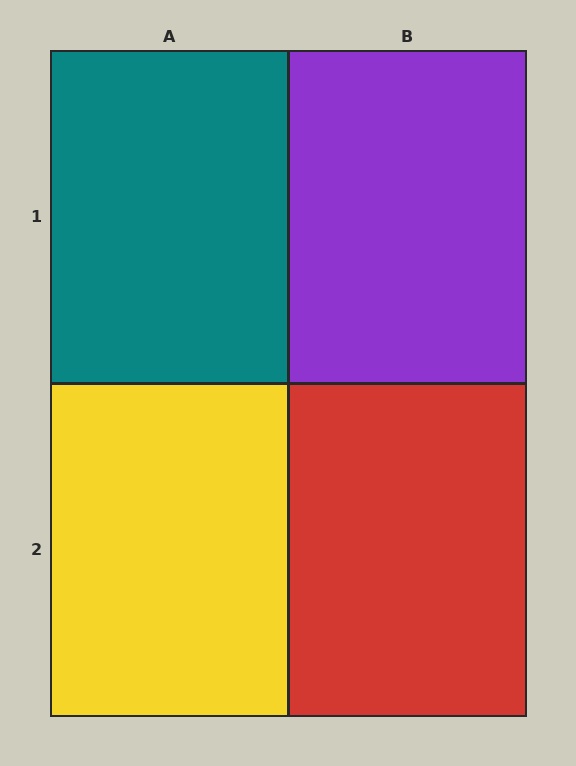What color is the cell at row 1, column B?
Purple.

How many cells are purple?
1 cell is purple.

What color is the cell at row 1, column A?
Teal.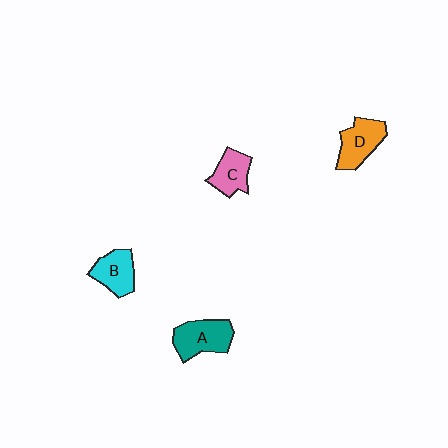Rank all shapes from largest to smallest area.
From largest to smallest: A (teal), D (orange), B (cyan), C (pink).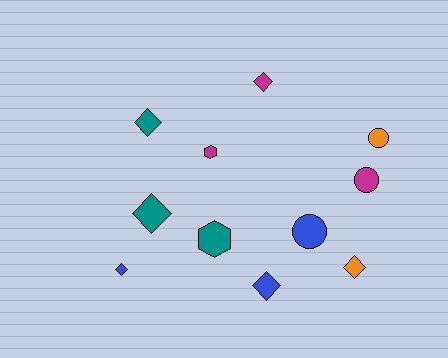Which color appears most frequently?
Teal, with 3 objects.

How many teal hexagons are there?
There is 1 teal hexagon.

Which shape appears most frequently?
Diamond, with 6 objects.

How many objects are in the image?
There are 11 objects.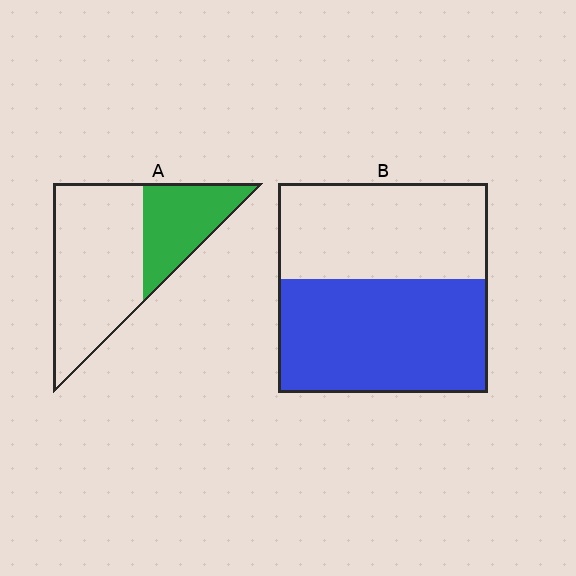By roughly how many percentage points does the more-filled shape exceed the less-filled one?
By roughly 20 percentage points (B over A).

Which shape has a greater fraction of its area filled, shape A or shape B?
Shape B.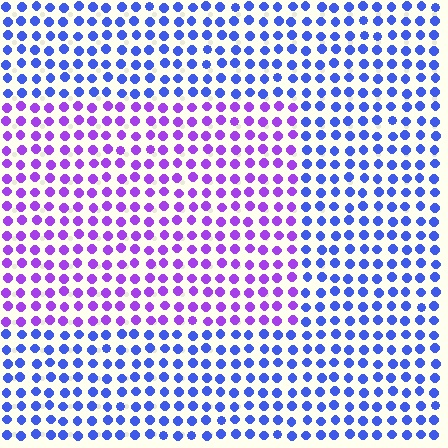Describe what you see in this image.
The image is filled with small blue elements in a uniform arrangement. A rectangle-shaped region is visible where the elements are tinted to a slightly different hue, forming a subtle color boundary.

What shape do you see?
I see a rectangle.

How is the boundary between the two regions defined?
The boundary is defined purely by a slight shift in hue (about 46 degrees). Spacing, size, and orientation are identical on both sides.